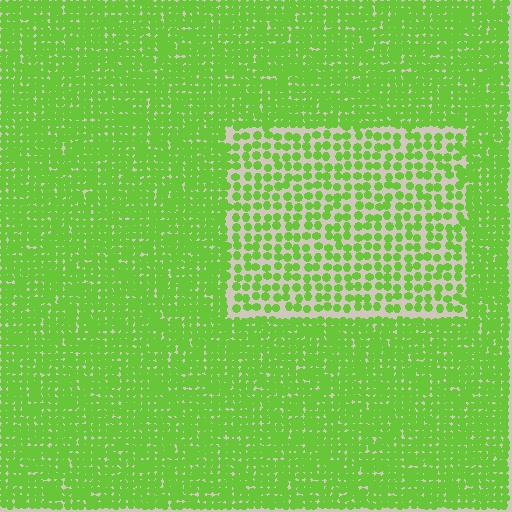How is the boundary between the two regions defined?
The boundary is defined by a change in element density (approximately 2.0x ratio). All elements are the same color, size, and shape.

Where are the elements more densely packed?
The elements are more densely packed outside the rectangle boundary.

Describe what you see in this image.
The image contains small lime elements arranged at two different densities. A rectangle-shaped region is visible where the elements are less densely packed than the surrounding area.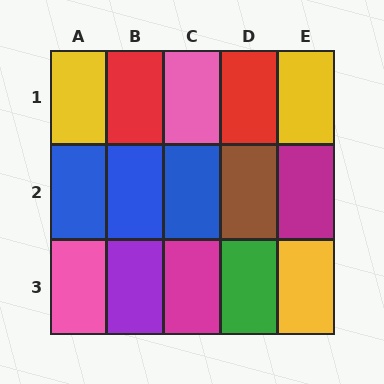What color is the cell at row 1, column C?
Pink.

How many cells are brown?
1 cell is brown.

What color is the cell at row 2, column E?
Magenta.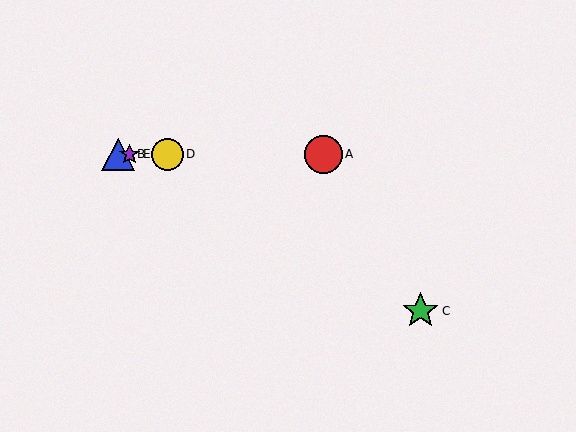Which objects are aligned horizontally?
Objects A, B, D, E are aligned horizontally.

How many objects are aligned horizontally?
4 objects (A, B, D, E) are aligned horizontally.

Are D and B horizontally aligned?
Yes, both are at y≈154.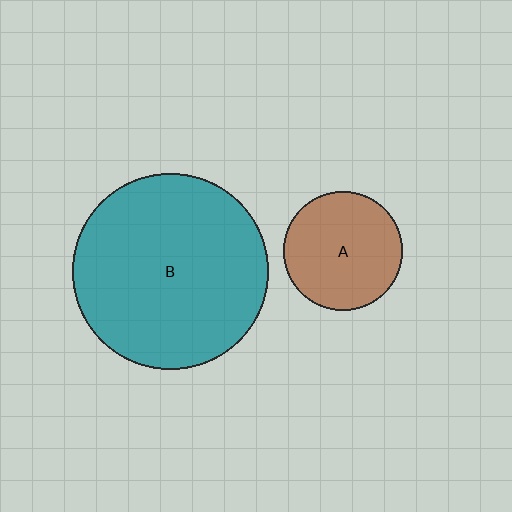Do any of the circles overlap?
No, none of the circles overlap.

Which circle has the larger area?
Circle B (teal).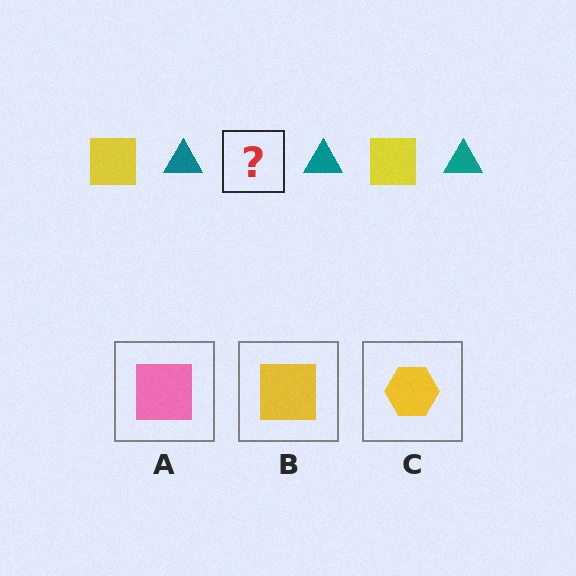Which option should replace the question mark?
Option B.